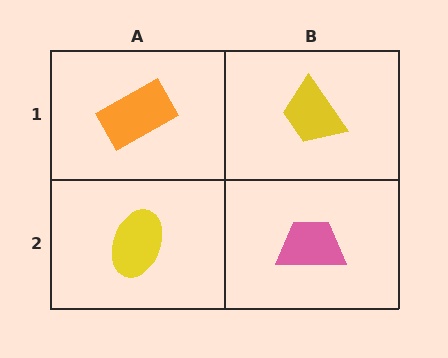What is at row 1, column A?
An orange rectangle.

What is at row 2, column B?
A pink trapezoid.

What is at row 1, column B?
A yellow trapezoid.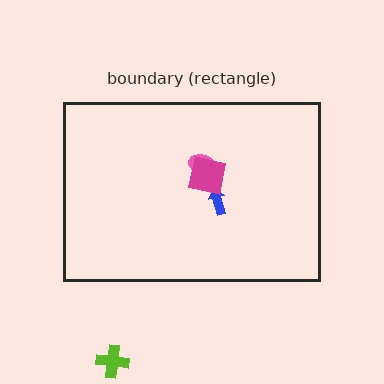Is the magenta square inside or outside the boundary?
Inside.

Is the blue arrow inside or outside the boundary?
Inside.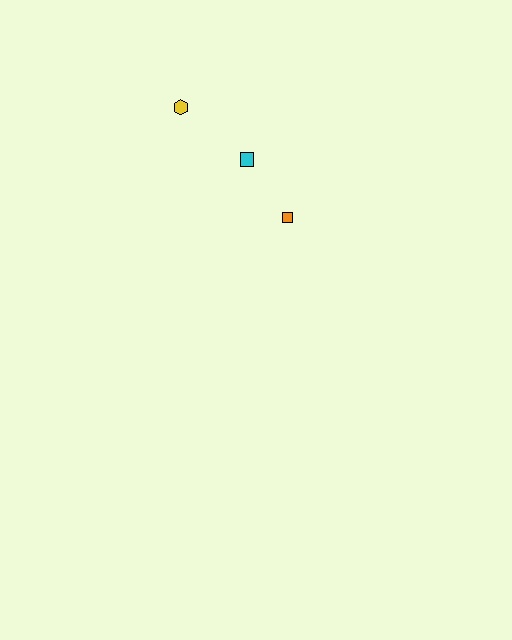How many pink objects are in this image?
There are no pink objects.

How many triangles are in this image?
There are no triangles.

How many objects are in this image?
There are 3 objects.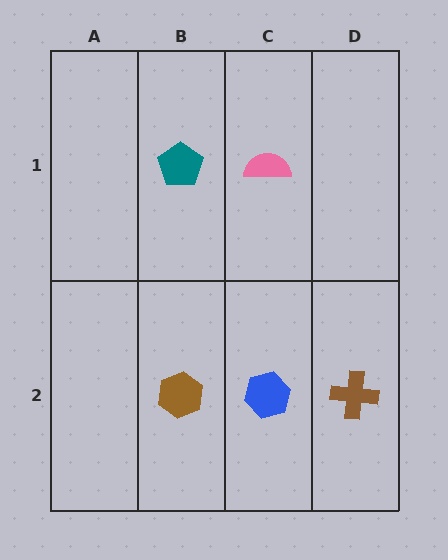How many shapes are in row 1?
2 shapes.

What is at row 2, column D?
A brown cross.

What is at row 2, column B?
A brown hexagon.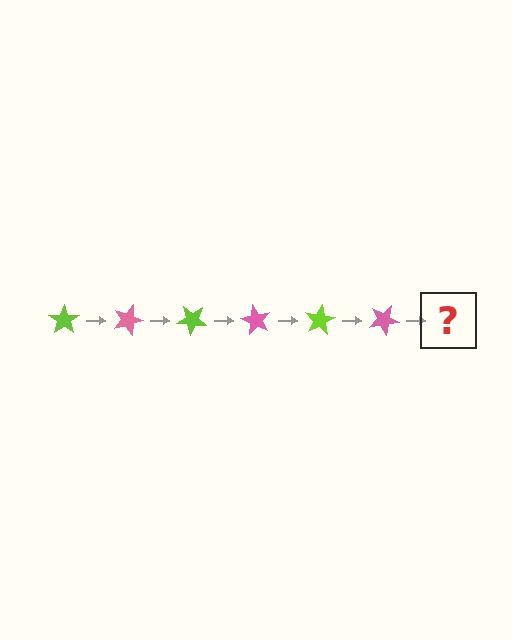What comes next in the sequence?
The next element should be a lime star, rotated 120 degrees from the start.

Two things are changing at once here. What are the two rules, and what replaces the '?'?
The two rules are that it rotates 20 degrees each step and the color cycles through lime and pink. The '?' should be a lime star, rotated 120 degrees from the start.